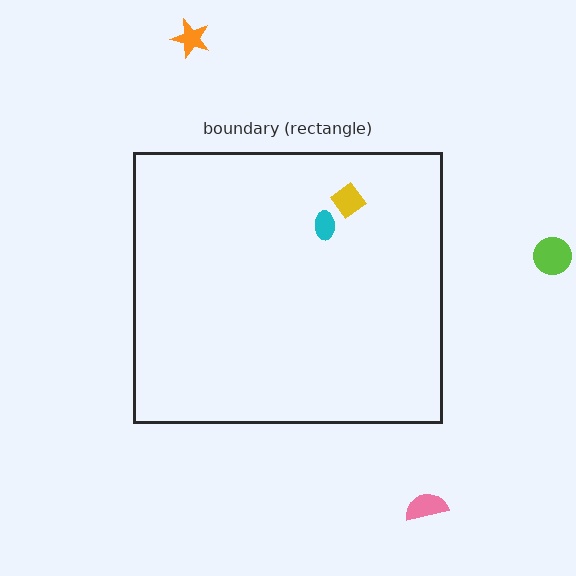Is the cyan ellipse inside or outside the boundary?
Inside.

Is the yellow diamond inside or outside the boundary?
Inside.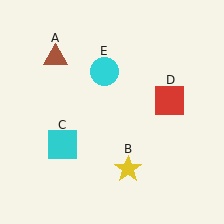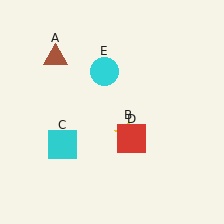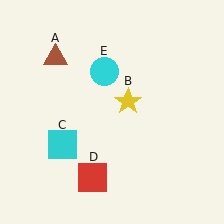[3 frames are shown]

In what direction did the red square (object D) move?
The red square (object D) moved down and to the left.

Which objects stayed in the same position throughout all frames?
Brown triangle (object A) and cyan square (object C) and cyan circle (object E) remained stationary.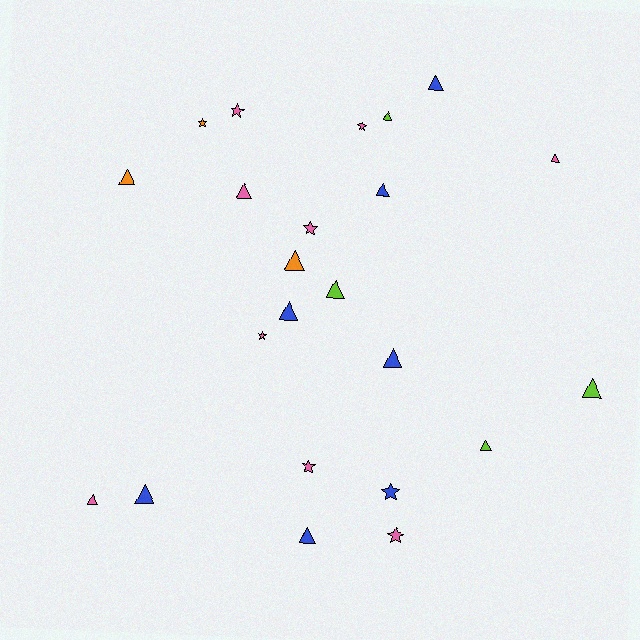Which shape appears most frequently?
Triangle, with 15 objects.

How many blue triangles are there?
There are 6 blue triangles.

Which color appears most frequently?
Pink, with 9 objects.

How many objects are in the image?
There are 23 objects.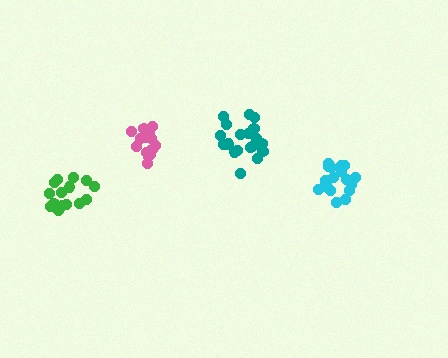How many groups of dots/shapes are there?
There are 4 groups.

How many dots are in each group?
Group 1: 19 dots, Group 2: 19 dots, Group 3: 14 dots, Group 4: 15 dots (67 total).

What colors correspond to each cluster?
The clusters are colored: teal, cyan, pink, green.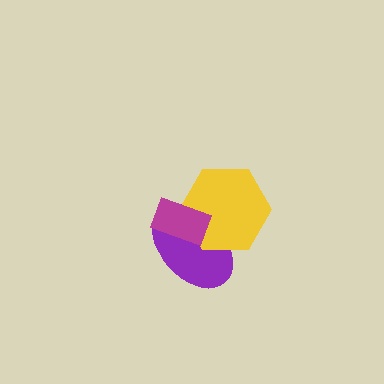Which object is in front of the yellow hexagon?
The magenta rectangle is in front of the yellow hexagon.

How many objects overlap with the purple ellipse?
2 objects overlap with the purple ellipse.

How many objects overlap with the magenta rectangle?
2 objects overlap with the magenta rectangle.